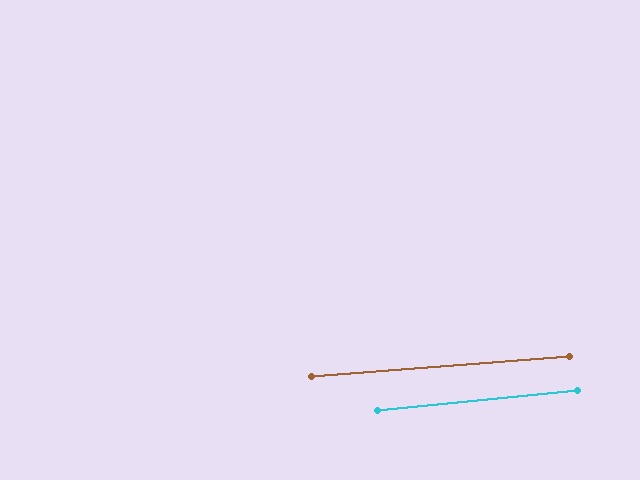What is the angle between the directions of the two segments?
Approximately 1 degree.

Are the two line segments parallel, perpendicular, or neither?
Parallel — their directions differ by only 1.4°.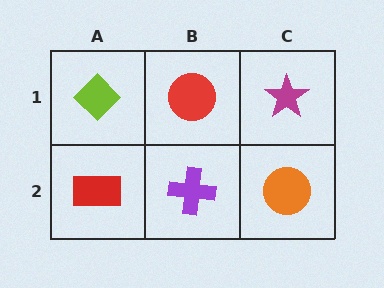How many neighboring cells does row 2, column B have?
3.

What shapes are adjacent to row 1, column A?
A red rectangle (row 2, column A), a red circle (row 1, column B).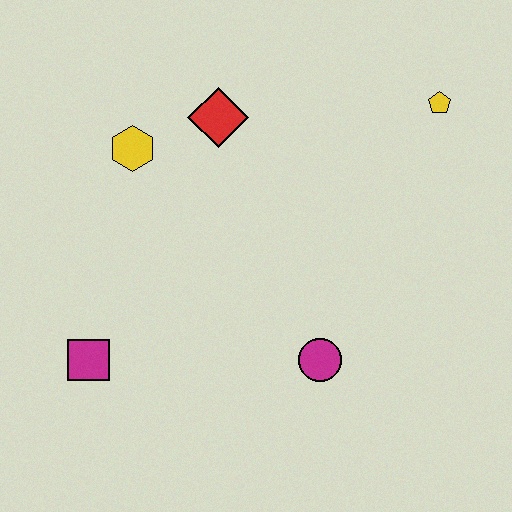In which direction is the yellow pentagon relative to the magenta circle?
The yellow pentagon is above the magenta circle.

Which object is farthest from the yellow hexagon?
The yellow pentagon is farthest from the yellow hexagon.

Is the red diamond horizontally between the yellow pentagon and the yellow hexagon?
Yes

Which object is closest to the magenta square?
The yellow hexagon is closest to the magenta square.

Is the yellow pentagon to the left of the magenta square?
No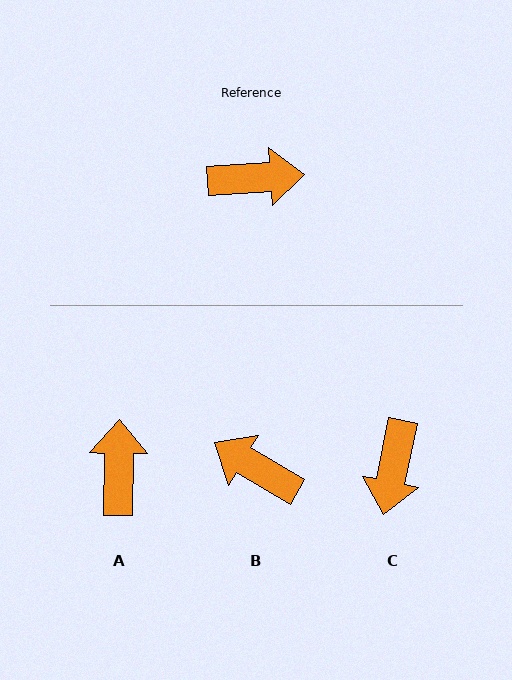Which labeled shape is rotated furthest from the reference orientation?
B, about 145 degrees away.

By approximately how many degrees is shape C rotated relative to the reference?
Approximately 105 degrees clockwise.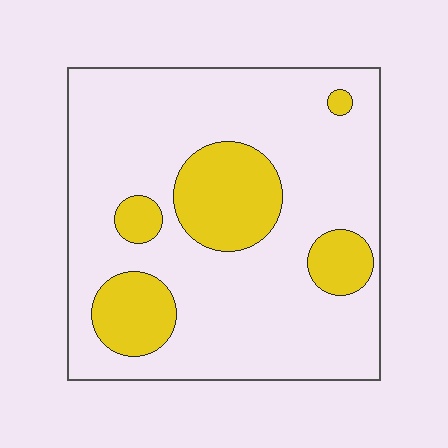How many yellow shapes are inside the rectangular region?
5.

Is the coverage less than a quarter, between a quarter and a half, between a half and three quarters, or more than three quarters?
Less than a quarter.